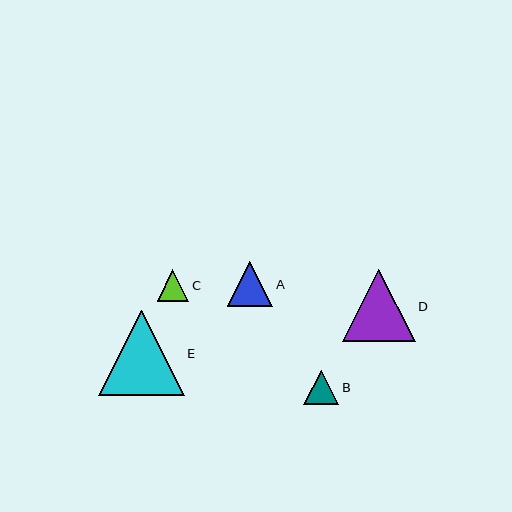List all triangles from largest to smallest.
From largest to smallest: E, D, A, B, C.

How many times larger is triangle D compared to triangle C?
Triangle D is approximately 2.3 times the size of triangle C.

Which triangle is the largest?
Triangle E is the largest with a size of approximately 85 pixels.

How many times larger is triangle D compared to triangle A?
Triangle D is approximately 1.6 times the size of triangle A.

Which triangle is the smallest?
Triangle C is the smallest with a size of approximately 31 pixels.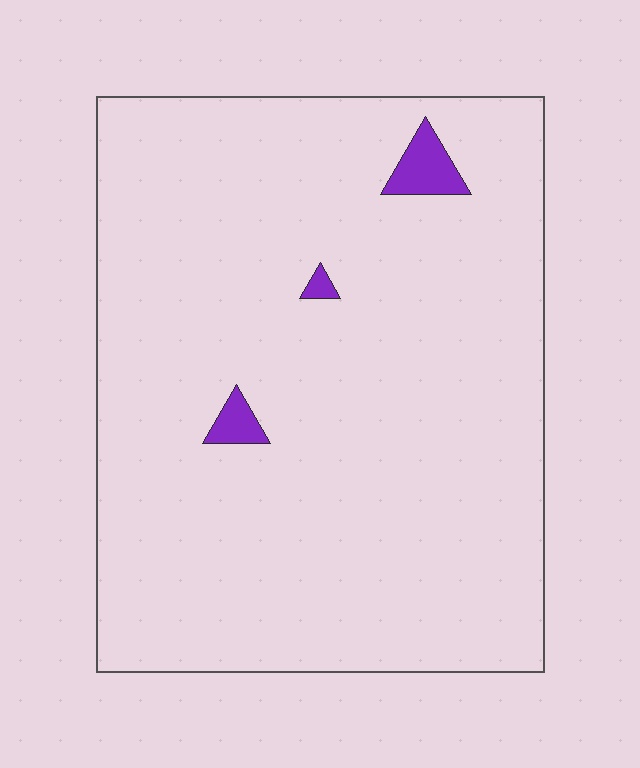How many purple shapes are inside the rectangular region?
3.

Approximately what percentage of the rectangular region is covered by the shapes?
Approximately 5%.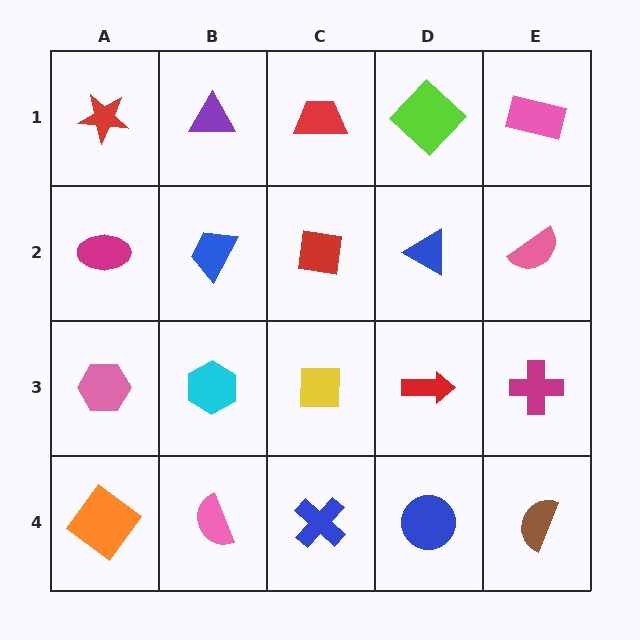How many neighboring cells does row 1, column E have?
2.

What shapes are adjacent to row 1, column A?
A magenta ellipse (row 2, column A), a purple triangle (row 1, column B).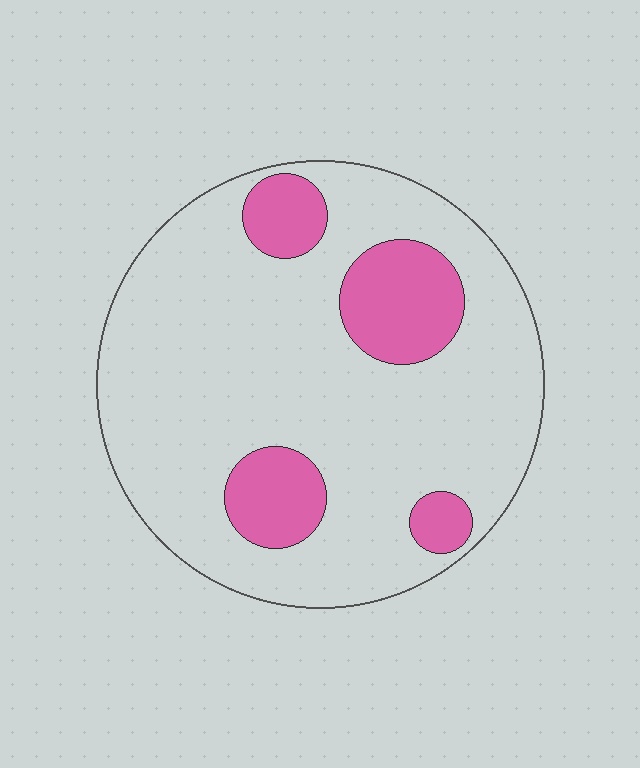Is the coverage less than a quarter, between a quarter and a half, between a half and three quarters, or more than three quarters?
Less than a quarter.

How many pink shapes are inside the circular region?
4.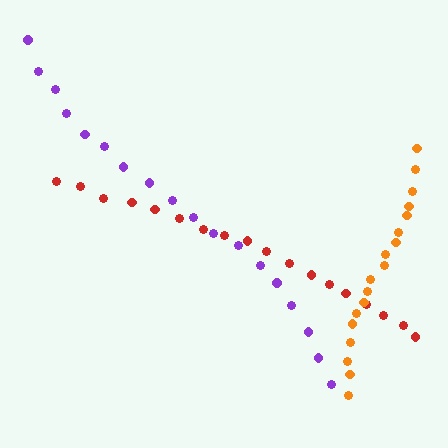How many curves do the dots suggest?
There are 3 distinct paths.